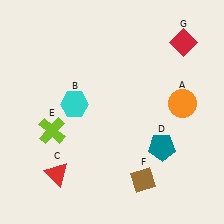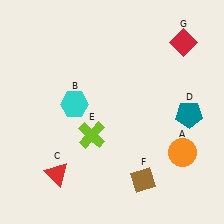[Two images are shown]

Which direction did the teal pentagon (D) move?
The teal pentagon (D) moved up.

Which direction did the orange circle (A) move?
The orange circle (A) moved down.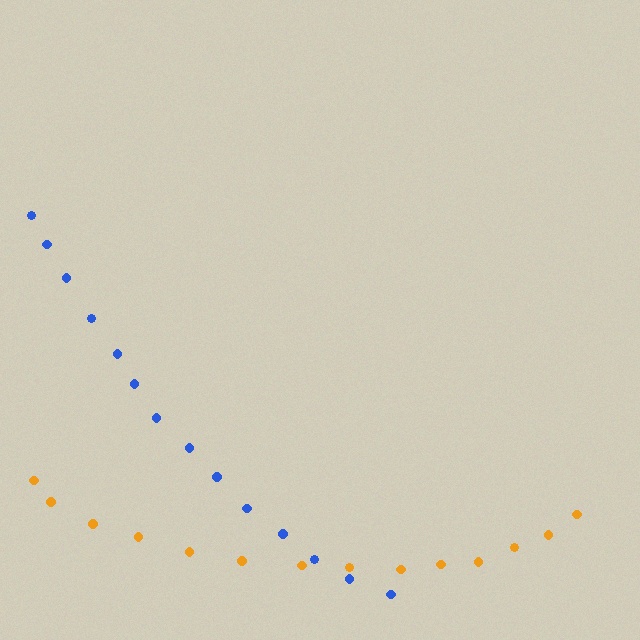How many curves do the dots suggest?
There are 2 distinct paths.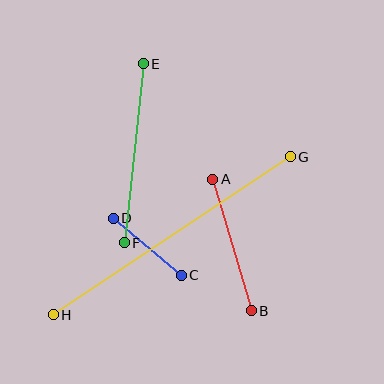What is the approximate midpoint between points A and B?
The midpoint is at approximately (232, 245) pixels.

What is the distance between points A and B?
The distance is approximately 137 pixels.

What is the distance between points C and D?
The distance is approximately 89 pixels.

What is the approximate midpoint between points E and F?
The midpoint is at approximately (134, 153) pixels.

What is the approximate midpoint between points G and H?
The midpoint is at approximately (172, 236) pixels.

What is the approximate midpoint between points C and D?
The midpoint is at approximately (147, 247) pixels.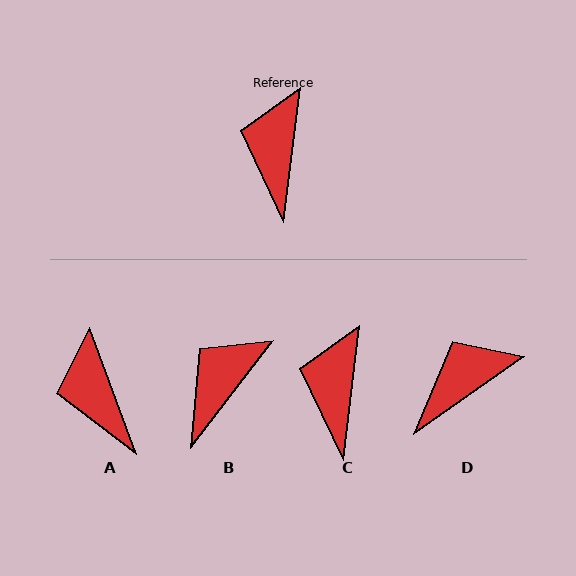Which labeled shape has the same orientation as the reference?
C.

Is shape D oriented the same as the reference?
No, it is off by about 48 degrees.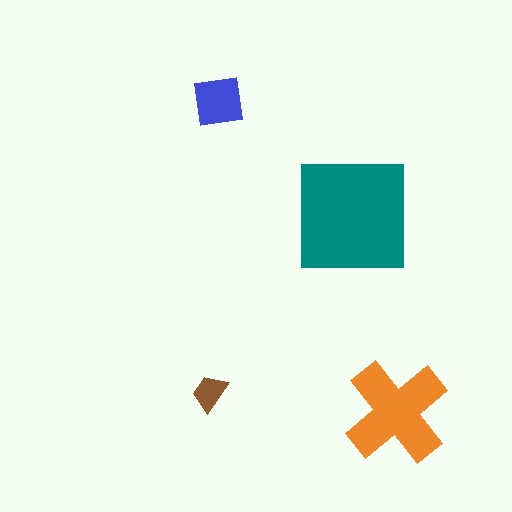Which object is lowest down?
The orange cross is bottommost.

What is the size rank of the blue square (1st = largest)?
3rd.